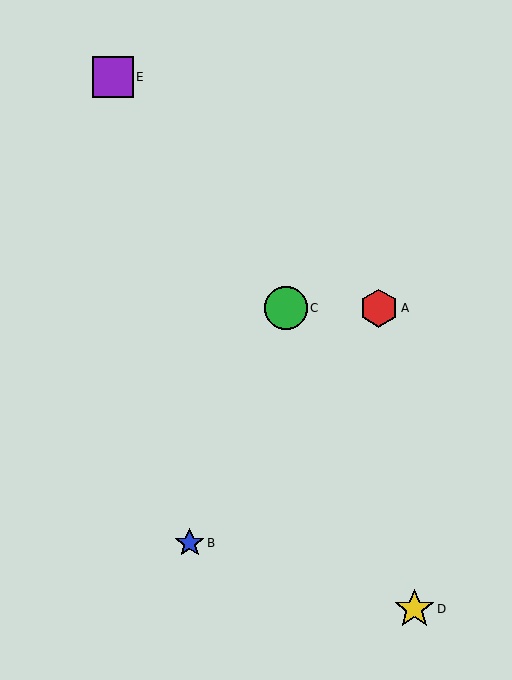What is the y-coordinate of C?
Object C is at y≈308.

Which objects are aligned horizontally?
Objects A, C are aligned horizontally.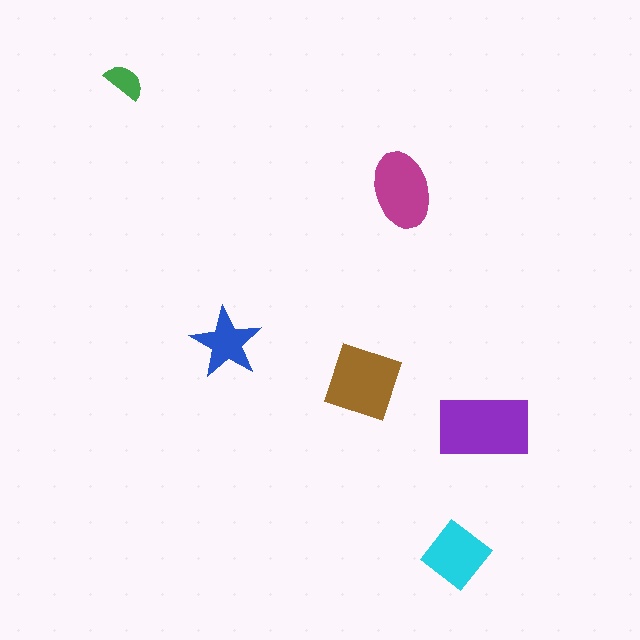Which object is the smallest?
The green semicircle.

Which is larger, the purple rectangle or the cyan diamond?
The purple rectangle.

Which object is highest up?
The green semicircle is topmost.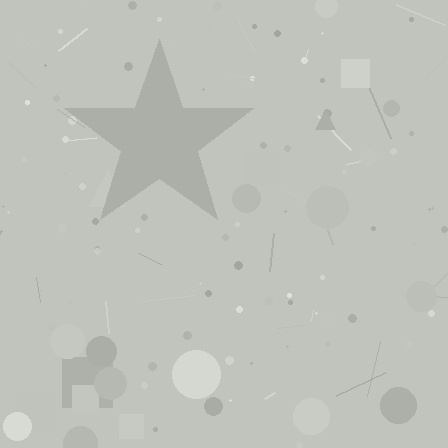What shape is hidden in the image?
A star is hidden in the image.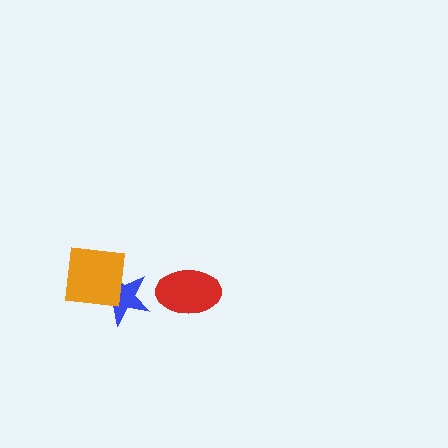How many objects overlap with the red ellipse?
0 objects overlap with the red ellipse.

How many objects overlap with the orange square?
1 object overlaps with the orange square.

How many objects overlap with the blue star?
1 object overlaps with the blue star.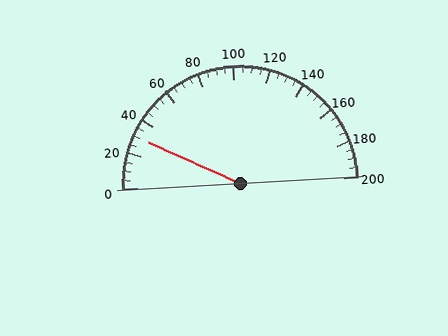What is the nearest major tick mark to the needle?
The nearest major tick mark is 40.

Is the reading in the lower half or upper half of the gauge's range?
The reading is in the lower half of the range (0 to 200).